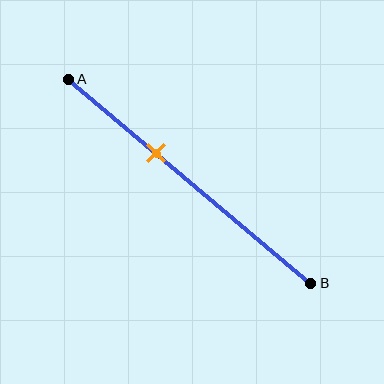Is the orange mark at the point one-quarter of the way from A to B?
No, the mark is at about 35% from A, not at the 25% one-quarter point.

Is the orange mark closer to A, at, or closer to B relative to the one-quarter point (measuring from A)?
The orange mark is closer to point B than the one-quarter point of segment AB.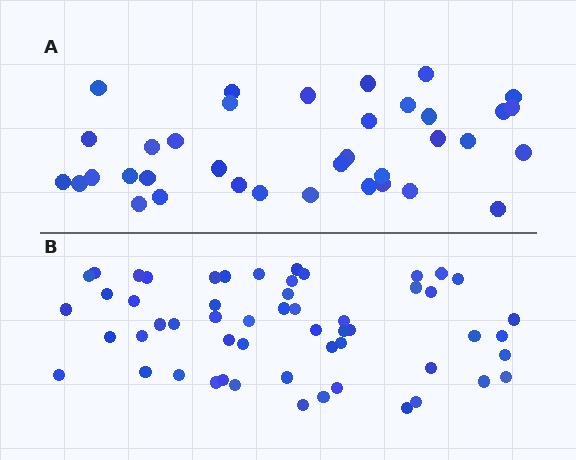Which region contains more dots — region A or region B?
Region B (the bottom region) has more dots.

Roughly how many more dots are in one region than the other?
Region B has approximately 20 more dots than region A.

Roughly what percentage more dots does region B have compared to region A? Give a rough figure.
About 55% more.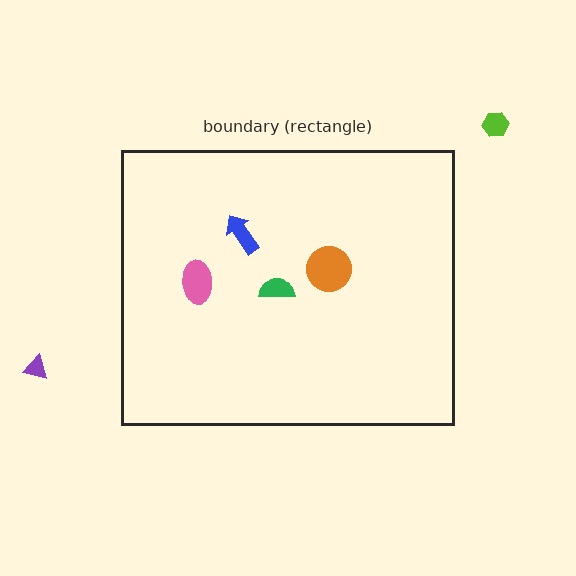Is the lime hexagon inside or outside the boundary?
Outside.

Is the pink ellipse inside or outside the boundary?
Inside.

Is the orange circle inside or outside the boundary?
Inside.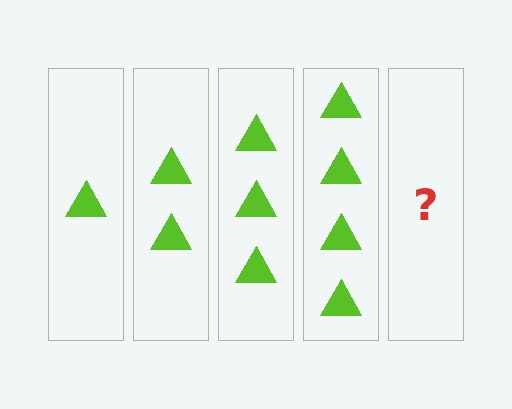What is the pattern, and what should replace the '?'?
The pattern is that each step adds one more triangle. The '?' should be 5 triangles.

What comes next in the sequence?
The next element should be 5 triangles.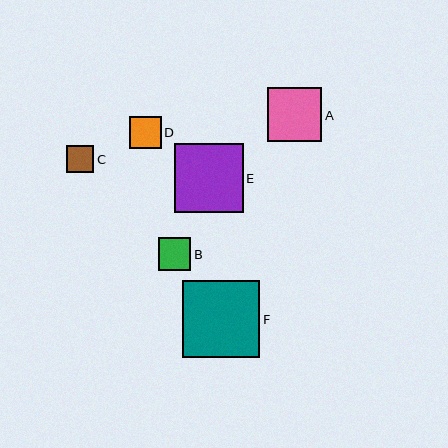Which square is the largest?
Square F is the largest with a size of approximately 77 pixels.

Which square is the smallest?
Square C is the smallest with a size of approximately 27 pixels.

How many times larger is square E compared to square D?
Square E is approximately 2.2 times the size of square D.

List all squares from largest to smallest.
From largest to smallest: F, E, A, B, D, C.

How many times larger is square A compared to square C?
Square A is approximately 2.0 times the size of square C.